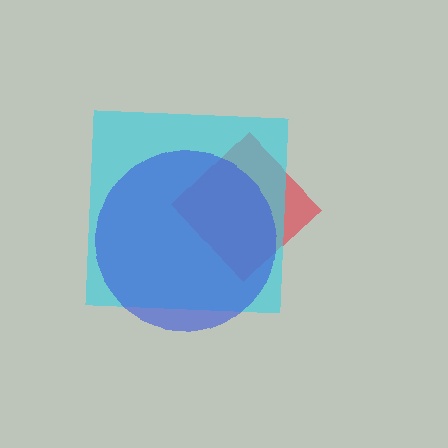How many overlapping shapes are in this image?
There are 3 overlapping shapes in the image.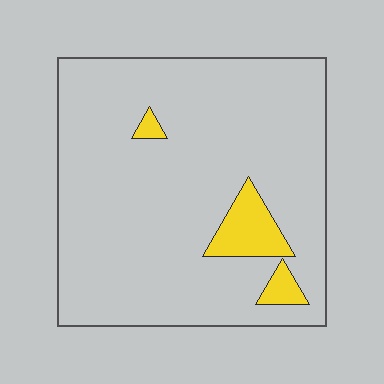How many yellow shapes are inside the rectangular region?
3.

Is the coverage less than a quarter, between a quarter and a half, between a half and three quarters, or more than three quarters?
Less than a quarter.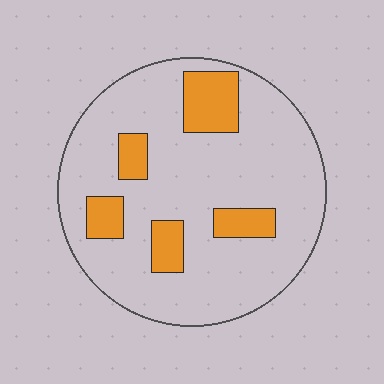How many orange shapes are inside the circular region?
5.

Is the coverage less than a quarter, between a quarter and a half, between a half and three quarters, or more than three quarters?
Less than a quarter.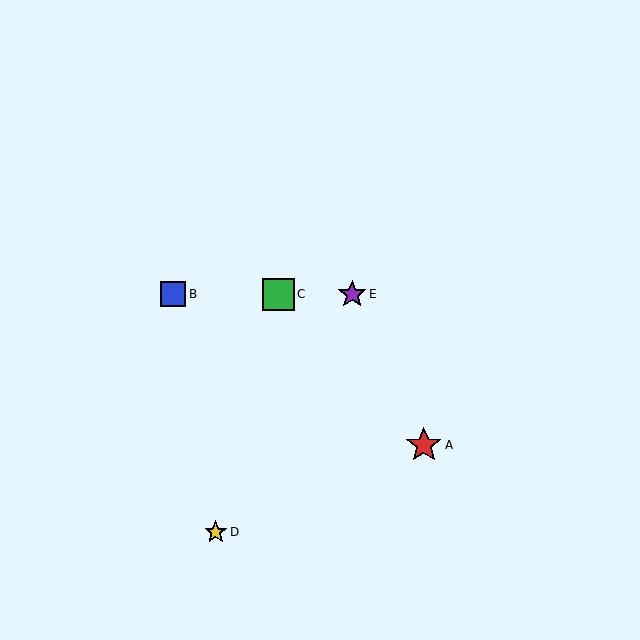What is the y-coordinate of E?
Object E is at y≈294.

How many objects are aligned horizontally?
3 objects (B, C, E) are aligned horizontally.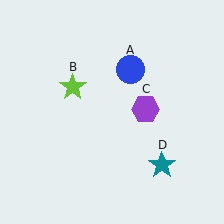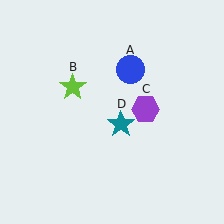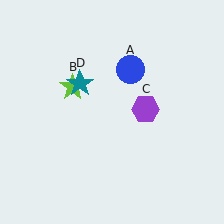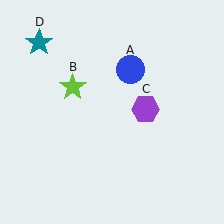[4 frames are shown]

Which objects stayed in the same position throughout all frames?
Blue circle (object A) and lime star (object B) and purple hexagon (object C) remained stationary.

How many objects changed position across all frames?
1 object changed position: teal star (object D).